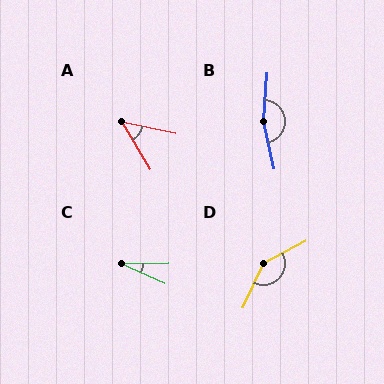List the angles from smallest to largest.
C (24°), A (47°), D (143°), B (164°).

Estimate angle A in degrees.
Approximately 47 degrees.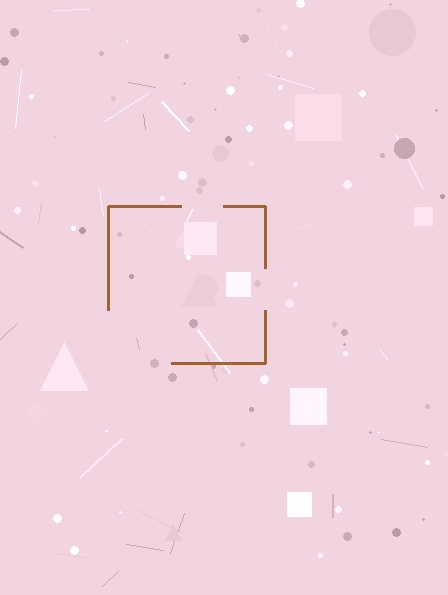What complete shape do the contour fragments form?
The contour fragments form a square.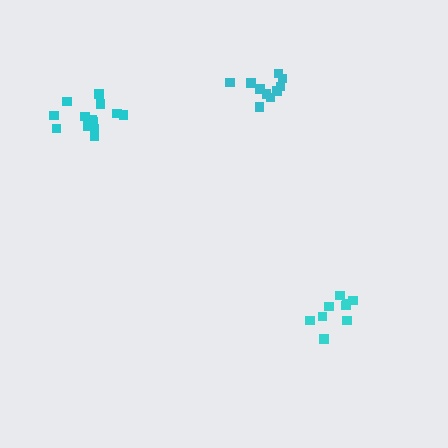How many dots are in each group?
Group 1: 9 dots, Group 2: 13 dots, Group 3: 10 dots (32 total).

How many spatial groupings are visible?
There are 3 spatial groupings.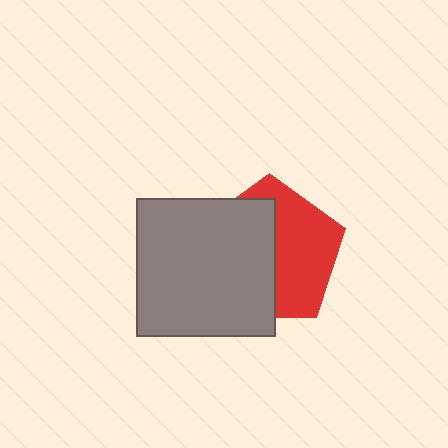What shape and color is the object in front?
The object in front is a gray square.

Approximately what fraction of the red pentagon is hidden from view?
Roughly 52% of the red pentagon is hidden behind the gray square.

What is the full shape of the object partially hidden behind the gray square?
The partially hidden object is a red pentagon.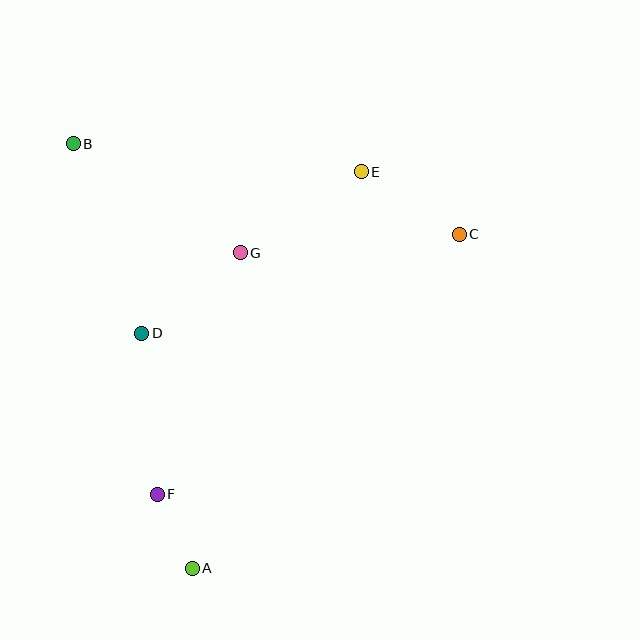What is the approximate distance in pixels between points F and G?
The distance between F and G is approximately 255 pixels.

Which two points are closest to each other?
Points A and F are closest to each other.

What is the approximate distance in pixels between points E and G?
The distance between E and G is approximately 146 pixels.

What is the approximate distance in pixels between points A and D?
The distance between A and D is approximately 240 pixels.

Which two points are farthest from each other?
Points A and B are farthest from each other.